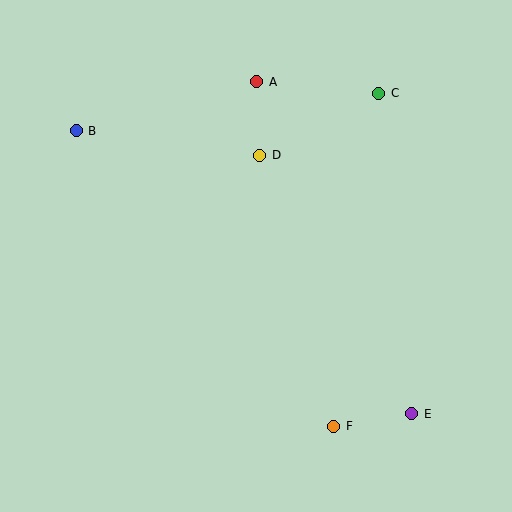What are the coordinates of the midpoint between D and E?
The midpoint between D and E is at (336, 284).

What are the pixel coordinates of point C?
Point C is at (379, 93).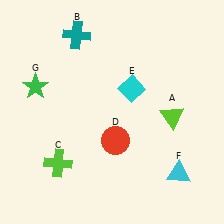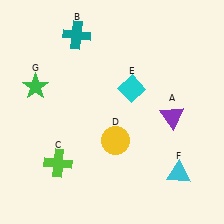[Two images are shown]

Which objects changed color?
A changed from lime to purple. D changed from red to yellow.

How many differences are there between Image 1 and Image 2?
There are 2 differences between the two images.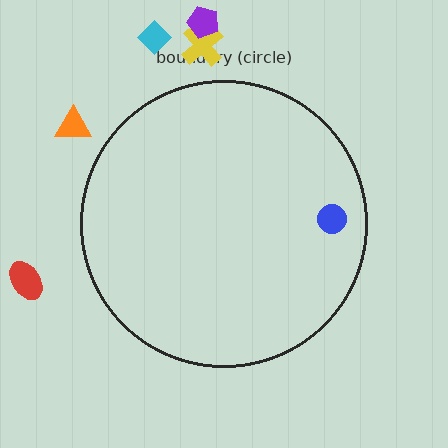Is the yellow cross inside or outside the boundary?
Outside.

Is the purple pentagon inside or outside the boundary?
Outside.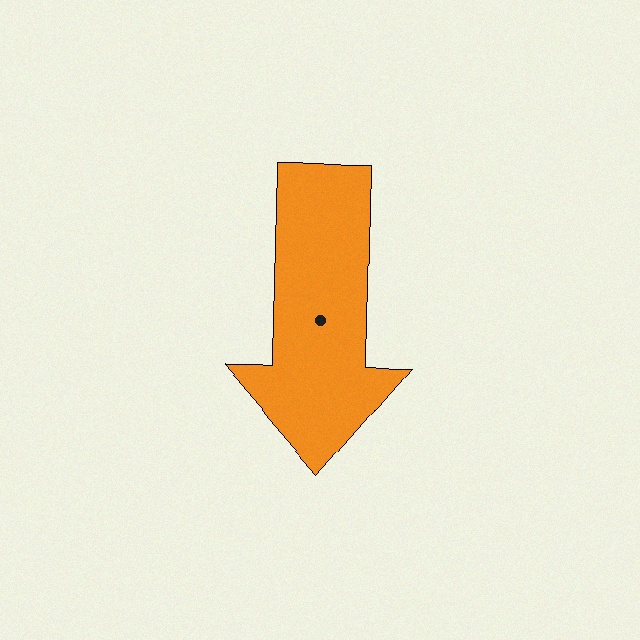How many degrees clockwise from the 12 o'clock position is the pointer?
Approximately 180 degrees.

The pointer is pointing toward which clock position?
Roughly 6 o'clock.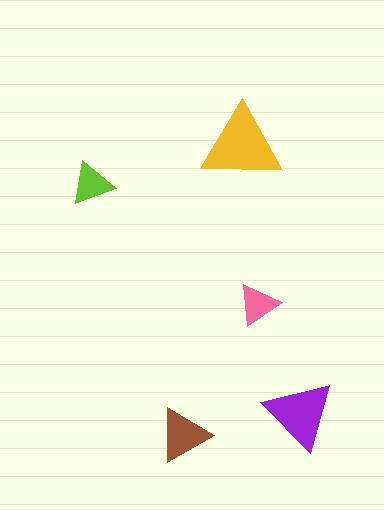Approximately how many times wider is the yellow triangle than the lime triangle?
About 2 times wider.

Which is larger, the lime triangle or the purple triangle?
The purple one.